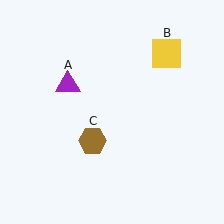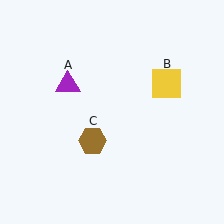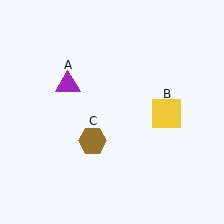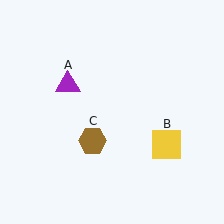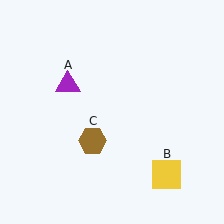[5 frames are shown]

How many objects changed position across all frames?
1 object changed position: yellow square (object B).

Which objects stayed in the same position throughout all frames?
Purple triangle (object A) and brown hexagon (object C) remained stationary.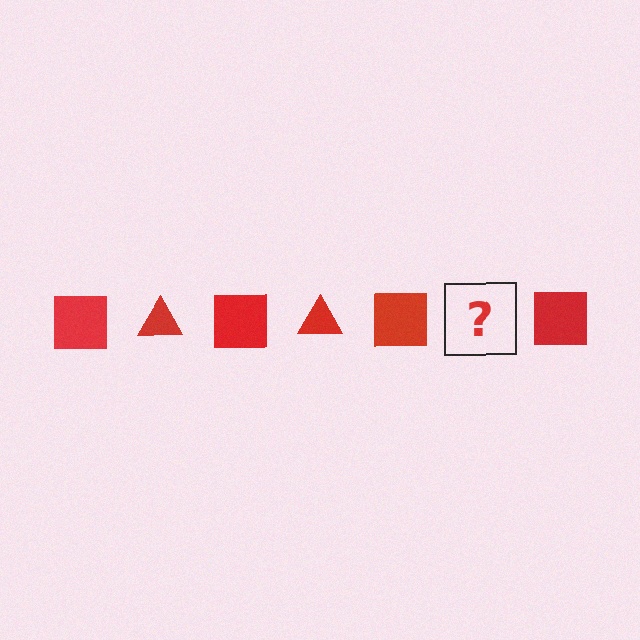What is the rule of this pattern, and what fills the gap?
The rule is that the pattern cycles through square, triangle shapes in red. The gap should be filled with a red triangle.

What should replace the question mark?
The question mark should be replaced with a red triangle.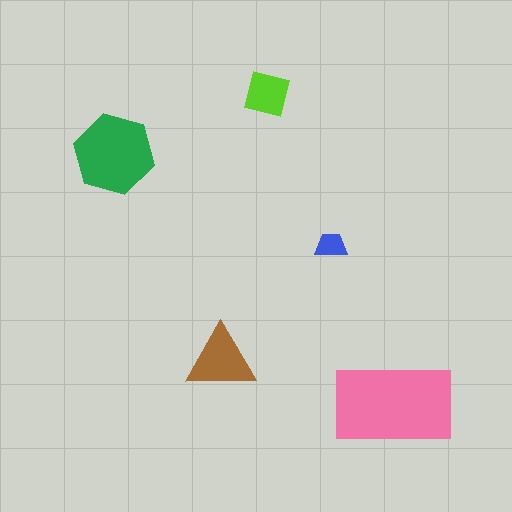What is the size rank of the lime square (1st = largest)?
4th.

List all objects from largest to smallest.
The pink rectangle, the green hexagon, the brown triangle, the lime square, the blue trapezoid.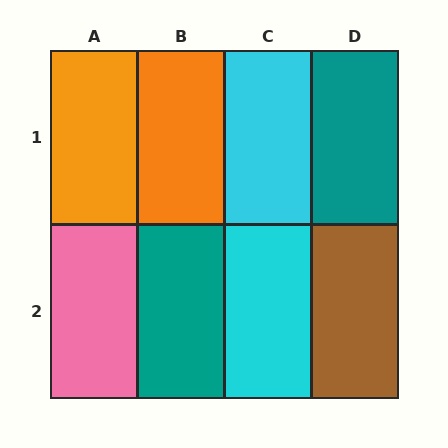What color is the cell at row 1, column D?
Teal.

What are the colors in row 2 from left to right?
Pink, teal, cyan, brown.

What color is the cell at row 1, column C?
Cyan.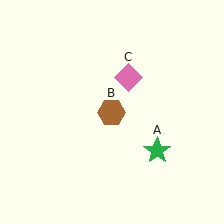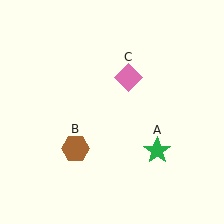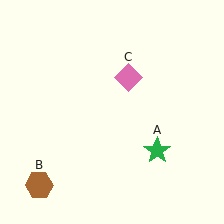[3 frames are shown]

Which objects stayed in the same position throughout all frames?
Green star (object A) and pink diamond (object C) remained stationary.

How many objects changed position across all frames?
1 object changed position: brown hexagon (object B).